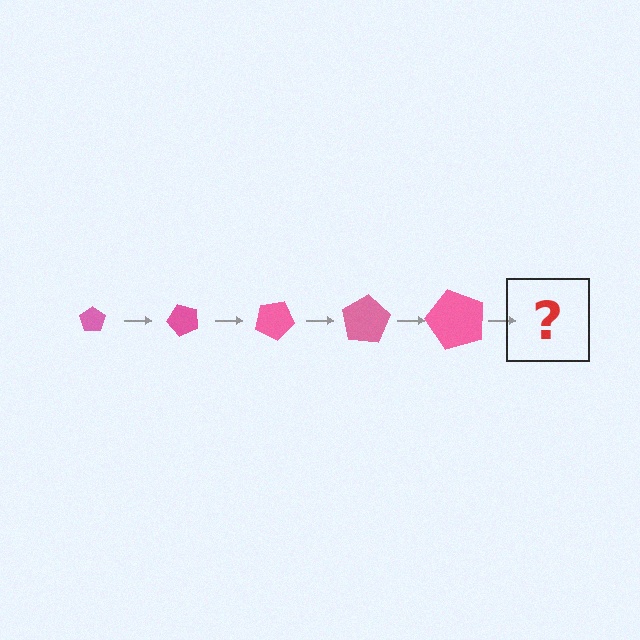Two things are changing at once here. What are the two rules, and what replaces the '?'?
The two rules are that the pentagon grows larger each step and it rotates 50 degrees each step. The '?' should be a pentagon, larger than the previous one and rotated 250 degrees from the start.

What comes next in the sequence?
The next element should be a pentagon, larger than the previous one and rotated 250 degrees from the start.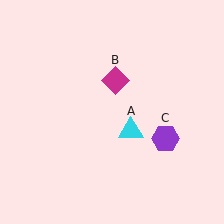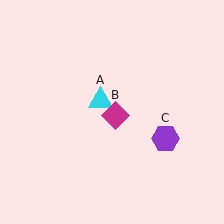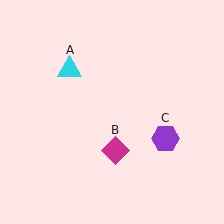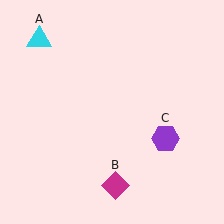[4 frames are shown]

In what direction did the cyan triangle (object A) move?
The cyan triangle (object A) moved up and to the left.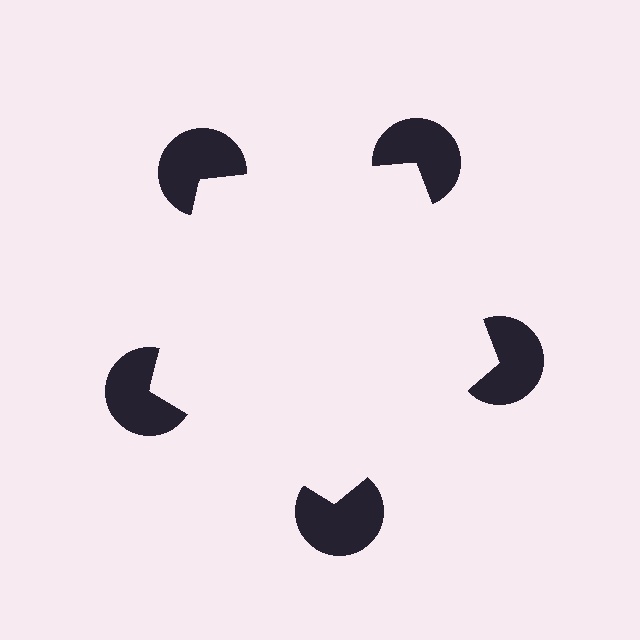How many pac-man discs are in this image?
There are 5 — one at each vertex of the illusory pentagon.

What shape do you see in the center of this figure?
An illusory pentagon — its edges are inferred from the aligned wedge cuts in the pac-man discs, not physically drawn.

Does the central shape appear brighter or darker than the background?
It typically appears slightly brighter than the background, even though no actual brightness change is drawn.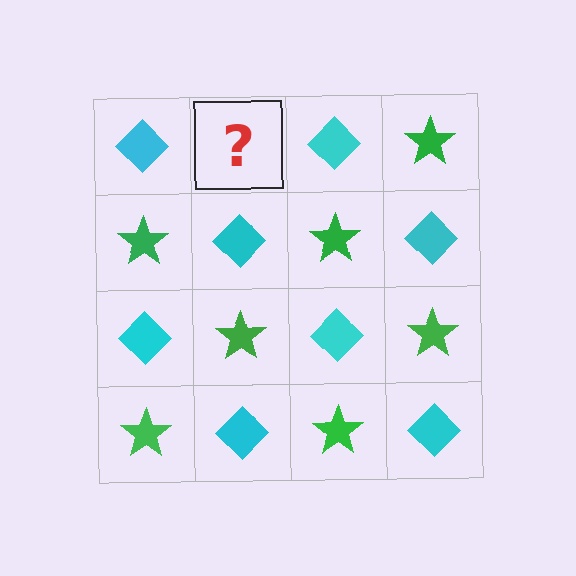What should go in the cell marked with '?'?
The missing cell should contain a green star.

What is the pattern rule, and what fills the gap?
The rule is that it alternates cyan diamond and green star in a checkerboard pattern. The gap should be filled with a green star.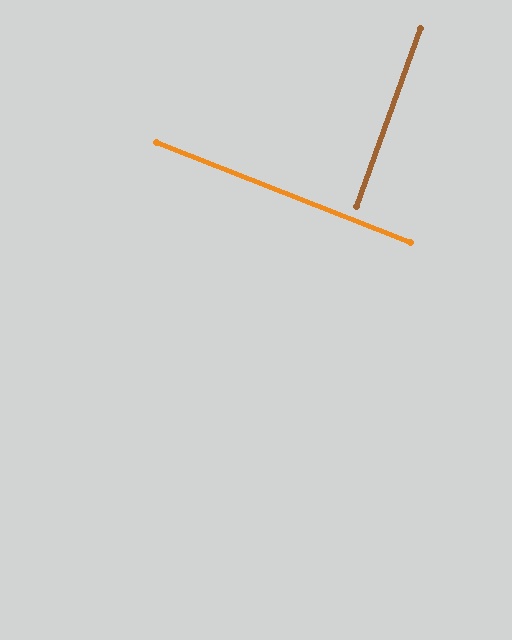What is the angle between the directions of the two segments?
Approximately 88 degrees.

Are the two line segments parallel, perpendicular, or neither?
Perpendicular — they meet at approximately 88°.